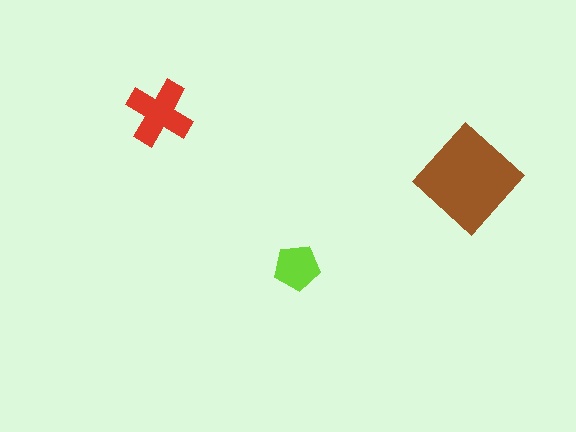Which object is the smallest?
The lime pentagon.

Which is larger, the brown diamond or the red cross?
The brown diamond.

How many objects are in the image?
There are 3 objects in the image.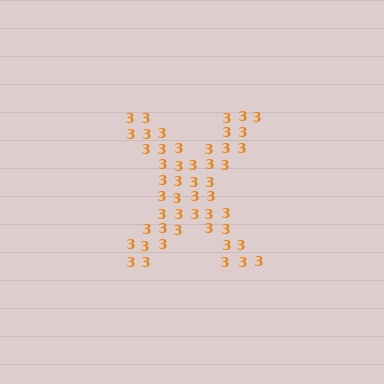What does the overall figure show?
The overall figure shows the letter X.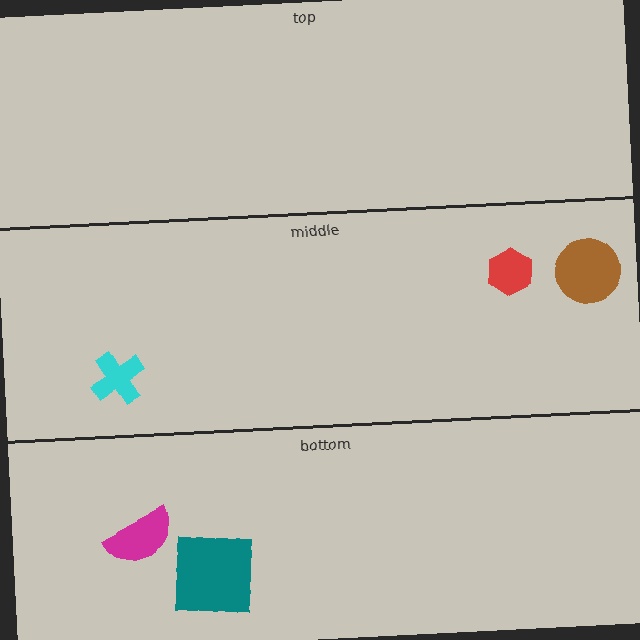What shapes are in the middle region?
The red hexagon, the cyan cross, the brown circle.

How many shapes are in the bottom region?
2.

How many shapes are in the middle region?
3.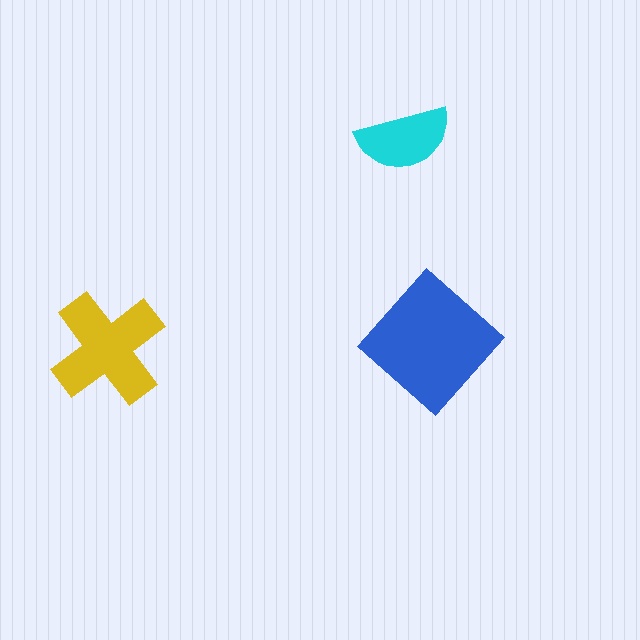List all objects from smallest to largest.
The cyan semicircle, the yellow cross, the blue diamond.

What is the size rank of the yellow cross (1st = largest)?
2nd.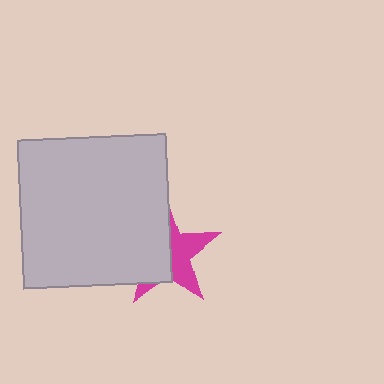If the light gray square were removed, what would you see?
You would see the complete magenta star.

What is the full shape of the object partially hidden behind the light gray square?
The partially hidden object is a magenta star.